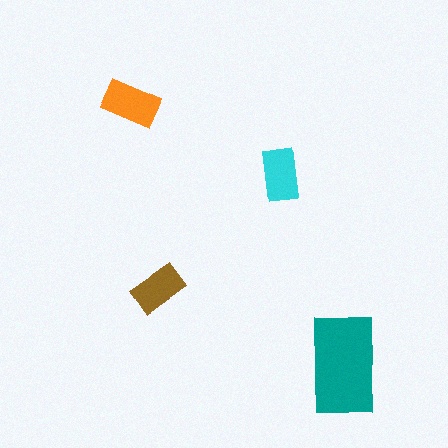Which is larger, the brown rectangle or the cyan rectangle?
The cyan one.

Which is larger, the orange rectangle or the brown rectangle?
The orange one.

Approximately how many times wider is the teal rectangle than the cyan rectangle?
About 2 times wider.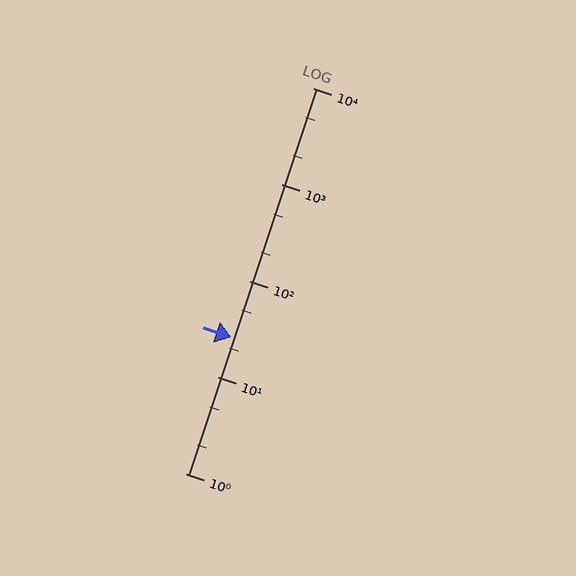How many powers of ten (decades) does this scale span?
The scale spans 4 decades, from 1 to 10000.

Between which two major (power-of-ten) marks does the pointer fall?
The pointer is between 10 and 100.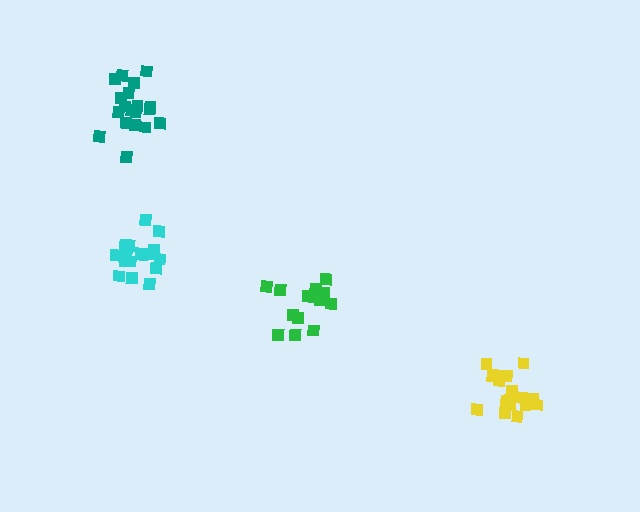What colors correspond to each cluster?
The clusters are colored: teal, cyan, green, yellow.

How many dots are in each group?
Group 1: 19 dots, Group 2: 18 dots, Group 3: 14 dots, Group 4: 17 dots (68 total).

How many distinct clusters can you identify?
There are 4 distinct clusters.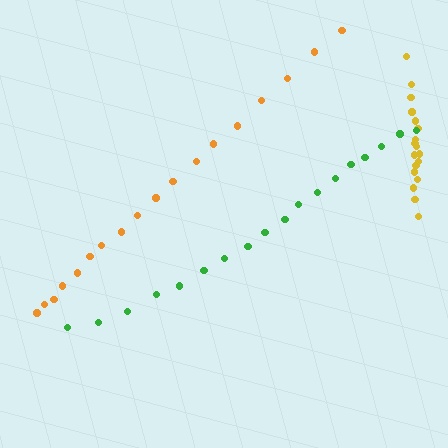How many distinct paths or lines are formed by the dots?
There are 3 distinct paths.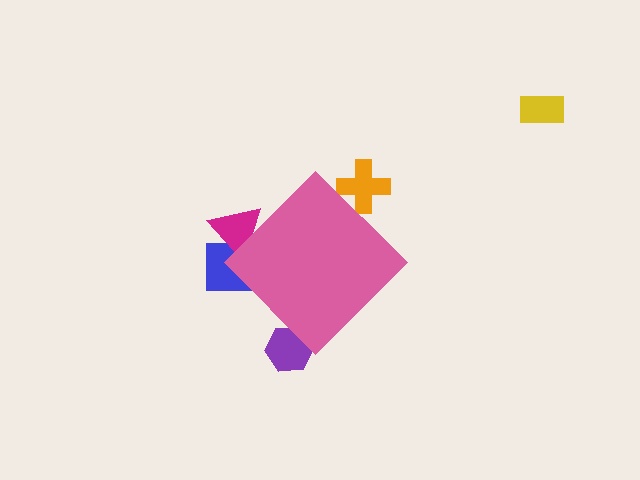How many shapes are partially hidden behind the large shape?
4 shapes are partially hidden.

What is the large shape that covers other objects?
A pink diamond.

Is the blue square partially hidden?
Yes, the blue square is partially hidden behind the pink diamond.